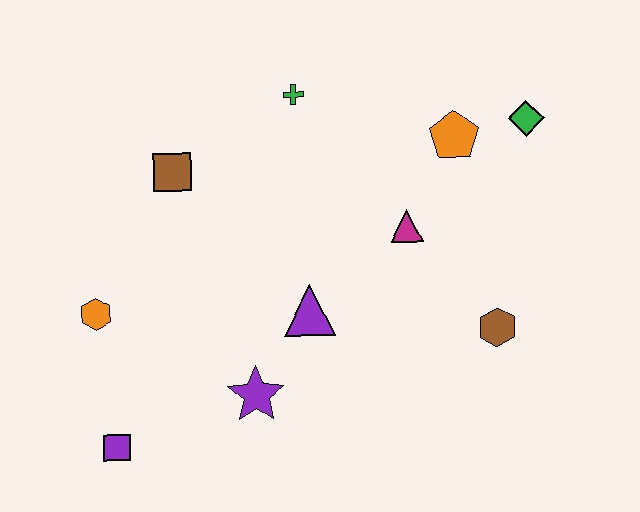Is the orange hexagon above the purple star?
Yes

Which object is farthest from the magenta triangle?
The purple square is farthest from the magenta triangle.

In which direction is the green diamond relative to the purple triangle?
The green diamond is to the right of the purple triangle.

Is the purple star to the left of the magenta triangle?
Yes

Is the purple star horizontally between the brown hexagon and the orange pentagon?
No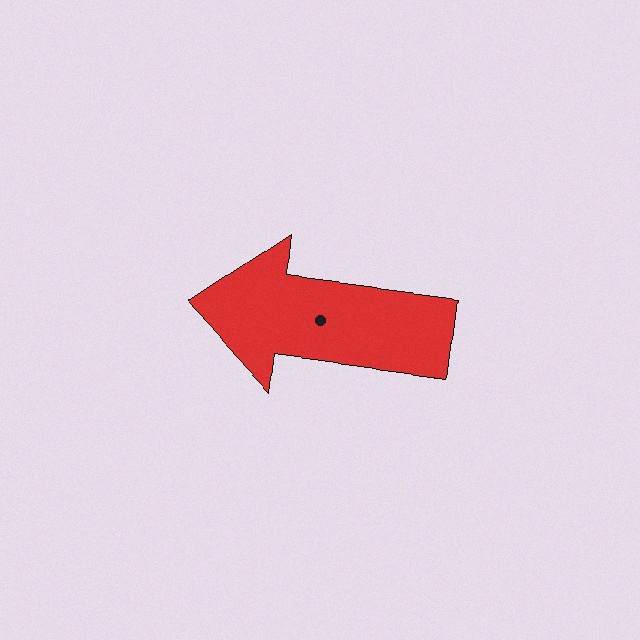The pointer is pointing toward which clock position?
Roughly 9 o'clock.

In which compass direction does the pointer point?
West.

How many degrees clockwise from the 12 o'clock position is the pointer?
Approximately 277 degrees.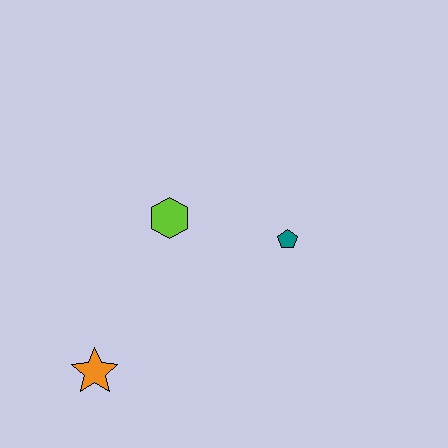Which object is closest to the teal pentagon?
The lime hexagon is closest to the teal pentagon.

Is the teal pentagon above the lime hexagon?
No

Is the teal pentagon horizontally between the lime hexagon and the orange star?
No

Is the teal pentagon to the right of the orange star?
Yes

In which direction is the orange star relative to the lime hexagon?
The orange star is below the lime hexagon.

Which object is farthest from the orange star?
The teal pentagon is farthest from the orange star.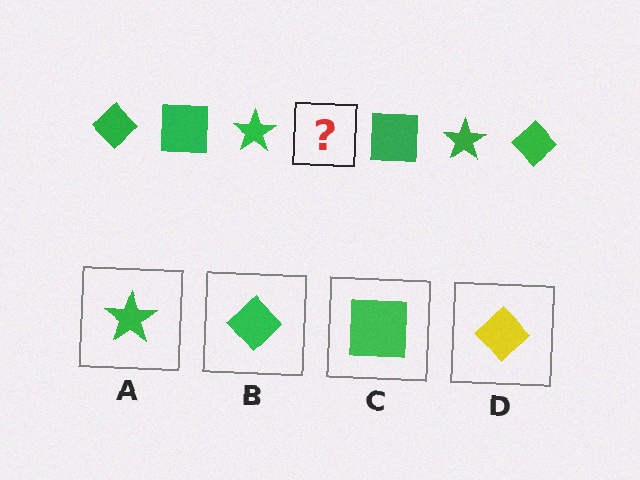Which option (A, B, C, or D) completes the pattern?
B.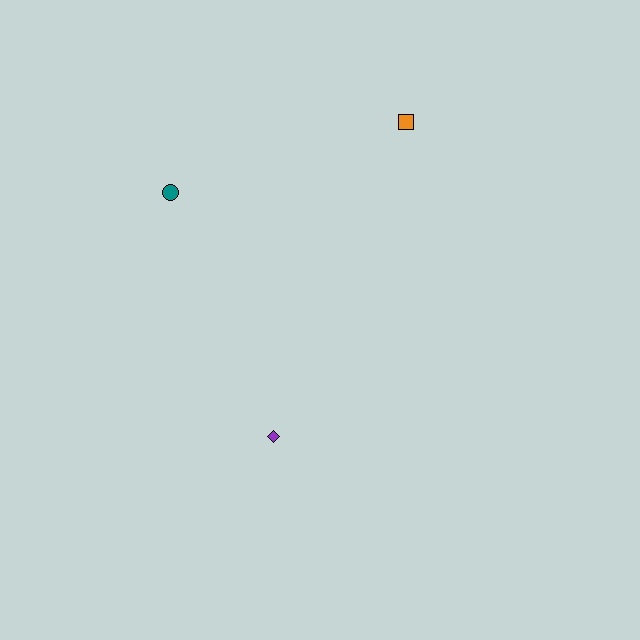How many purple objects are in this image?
There is 1 purple object.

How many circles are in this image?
There is 1 circle.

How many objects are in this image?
There are 3 objects.